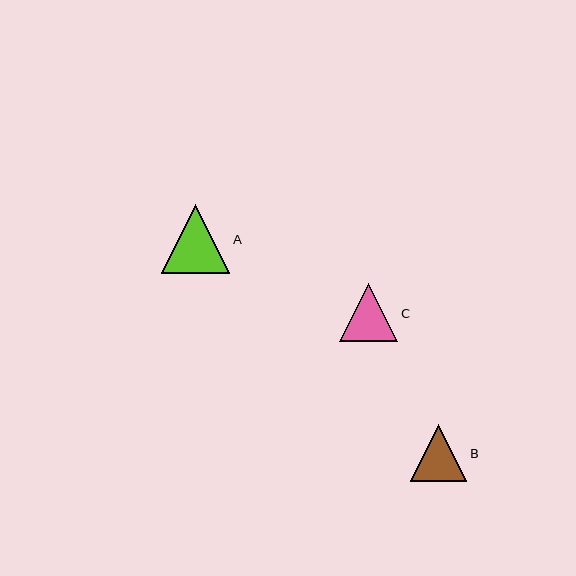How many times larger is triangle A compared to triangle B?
Triangle A is approximately 1.2 times the size of triangle B.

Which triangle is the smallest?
Triangle B is the smallest with a size of approximately 56 pixels.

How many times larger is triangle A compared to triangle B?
Triangle A is approximately 1.2 times the size of triangle B.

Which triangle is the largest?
Triangle A is the largest with a size of approximately 68 pixels.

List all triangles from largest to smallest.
From largest to smallest: A, C, B.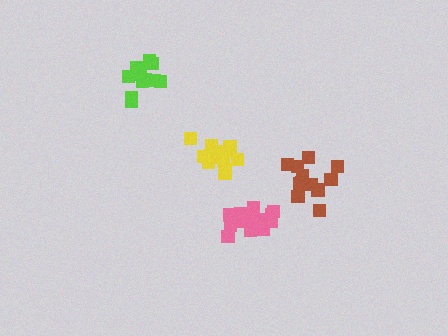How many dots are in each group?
Group 1: 13 dots, Group 2: 14 dots, Group 3: 16 dots, Group 4: 15 dots (58 total).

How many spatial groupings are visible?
There are 4 spatial groupings.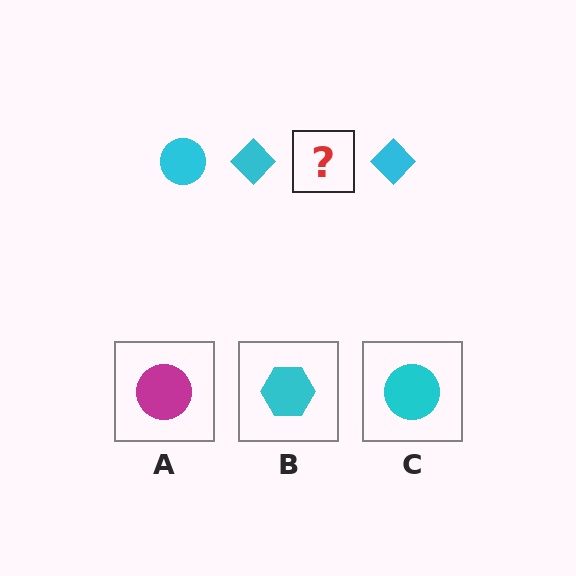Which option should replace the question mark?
Option C.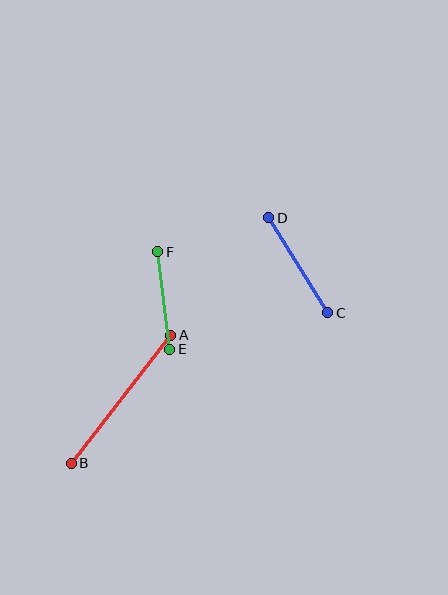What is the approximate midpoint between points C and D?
The midpoint is at approximately (298, 265) pixels.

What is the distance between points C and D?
The distance is approximately 112 pixels.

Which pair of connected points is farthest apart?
Points A and B are farthest apart.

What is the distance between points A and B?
The distance is approximately 162 pixels.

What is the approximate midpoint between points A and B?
The midpoint is at approximately (121, 399) pixels.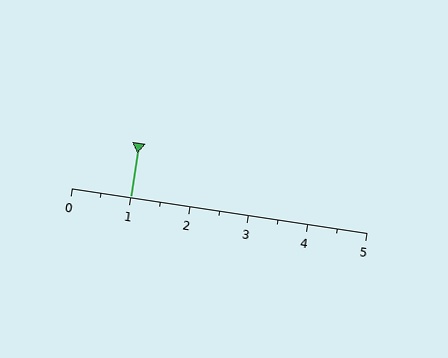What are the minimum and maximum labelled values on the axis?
The axis runs from 0 to 5.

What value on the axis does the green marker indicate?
The marker indicates approximately 1.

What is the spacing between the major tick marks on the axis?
The major ticks are spaced 1 apart.